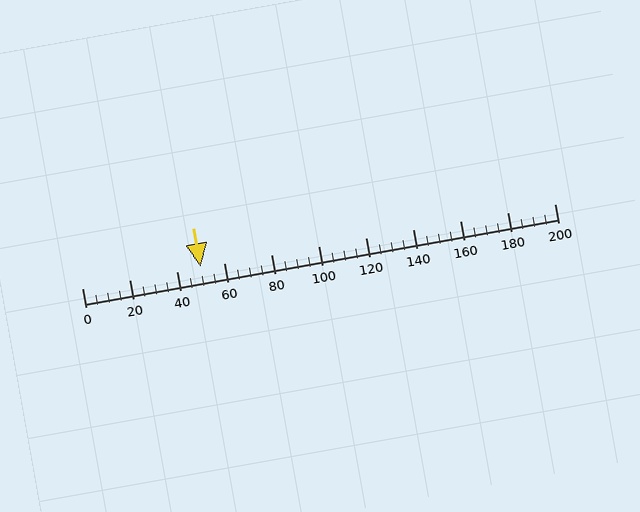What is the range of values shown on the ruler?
The ruler shows values from 0 to 200.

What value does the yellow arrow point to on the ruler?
The yellow arrow points to approximately 50.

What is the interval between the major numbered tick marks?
The major tick marks are spaced 20 units apart.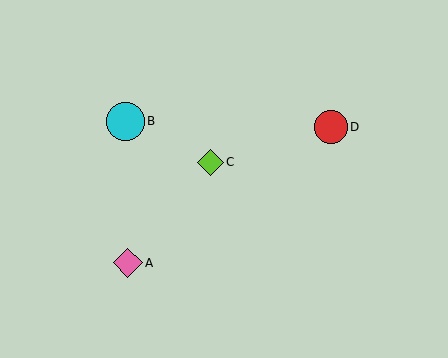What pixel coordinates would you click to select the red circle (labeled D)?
Click at (331, 127) to select the red circle D.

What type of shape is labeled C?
Shape C is a lime diamond.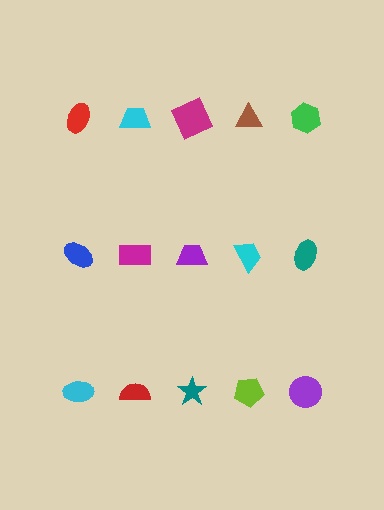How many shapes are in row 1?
5 shapes.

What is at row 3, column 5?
A purple circle.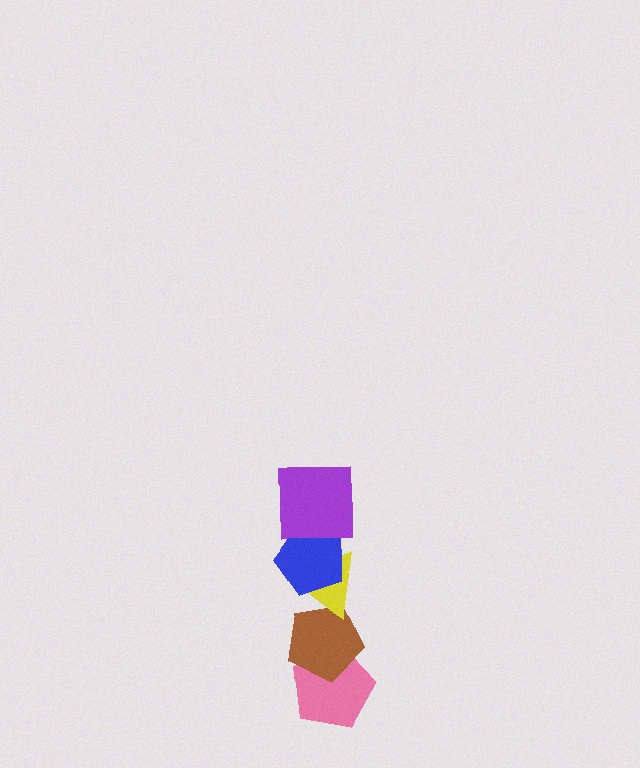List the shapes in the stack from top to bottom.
From top to bottom: the purple square, the blue pentagon, the yellow triangle, the brown pentagon, the pink pentagon.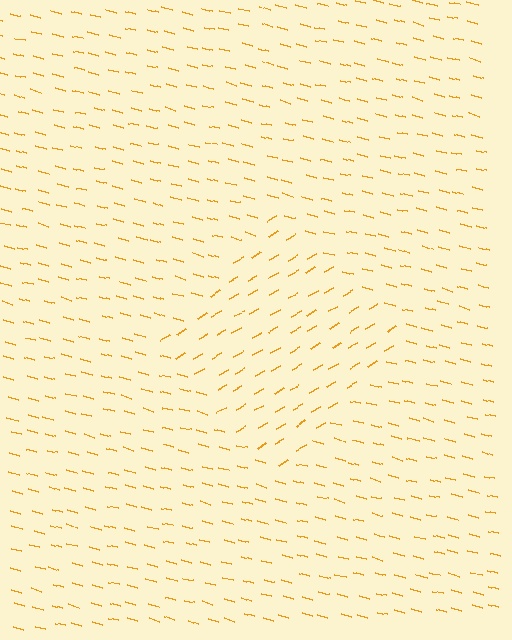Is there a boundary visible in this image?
Yes, there is a texture boundary formed by a change in line orientation.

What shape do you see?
I see a diamond.